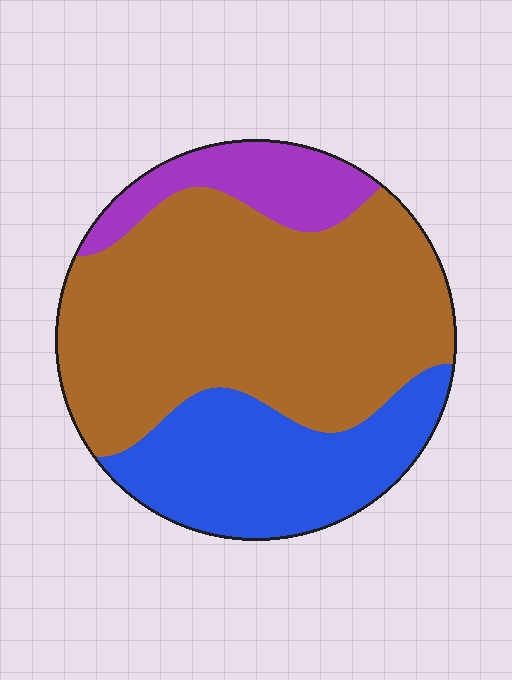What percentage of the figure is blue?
Blue covers about 25% of the figure.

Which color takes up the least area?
Purple, at roughly 15%.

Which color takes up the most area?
Brown, at roughly 60%.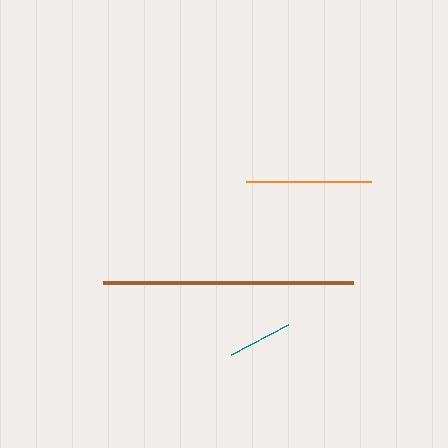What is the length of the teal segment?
The teal segment is approximately 65 pixels long.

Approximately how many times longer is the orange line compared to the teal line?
The orange line is approximately 1.9 times the length of the teal line.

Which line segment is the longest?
The brown line is the longest at approximately 249 pixels.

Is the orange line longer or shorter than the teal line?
The orange line is longer than the teal line.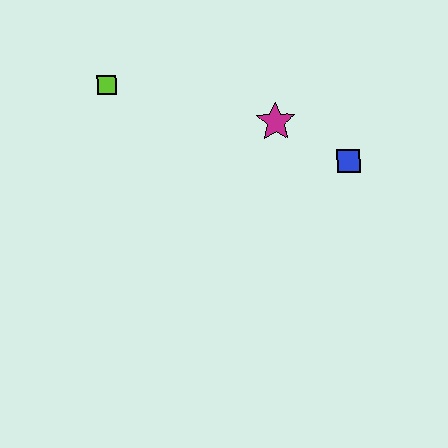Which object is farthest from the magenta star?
The lime square is farthest from the magenta star.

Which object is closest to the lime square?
The magenta star is closest to the lime square.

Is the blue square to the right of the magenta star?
Yes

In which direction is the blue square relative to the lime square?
The blue square is to the right of the lime square.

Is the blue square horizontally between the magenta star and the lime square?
No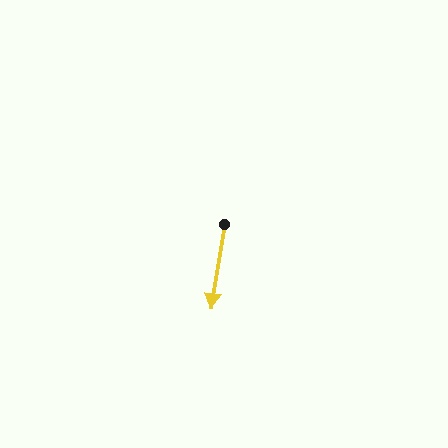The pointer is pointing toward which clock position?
Roughly 6 o'clock.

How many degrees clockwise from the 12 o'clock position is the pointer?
Approximately 189 degrees.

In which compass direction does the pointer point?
South.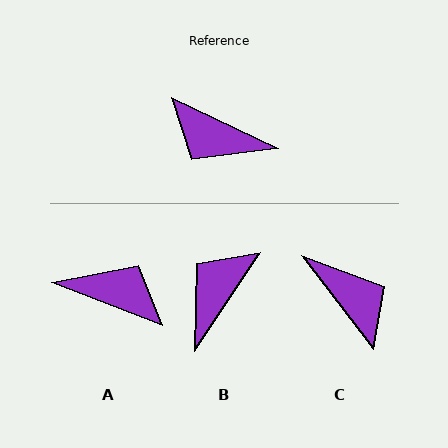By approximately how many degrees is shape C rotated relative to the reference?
Approximately 153 degrees counter-clockwise.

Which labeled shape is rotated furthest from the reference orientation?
A, about 176 degrees away.